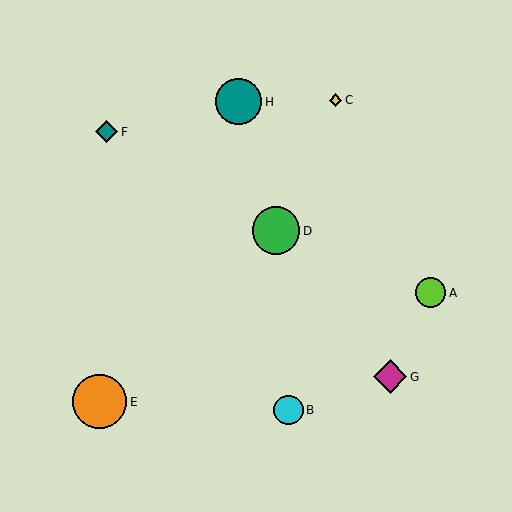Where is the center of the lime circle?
The center of the lime circle is at (430, 293).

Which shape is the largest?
The orange circle (labeled E) is the largest.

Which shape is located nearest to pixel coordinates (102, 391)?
The orange circle (labeled E) at (100, 402) is nearest to that location.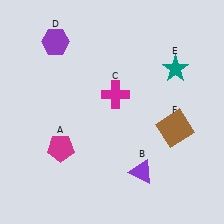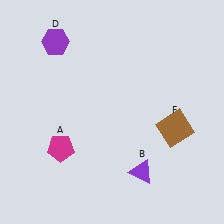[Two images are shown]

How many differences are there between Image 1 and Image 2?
There are 2 differences between the two images.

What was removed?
The magenta cross (C), the teal star (E) were removed in Image 2.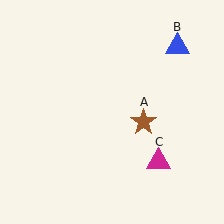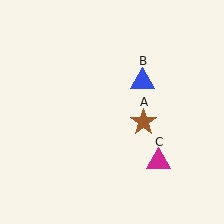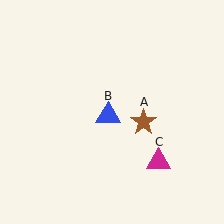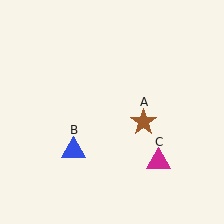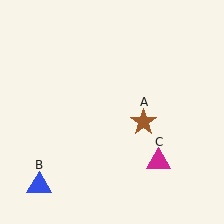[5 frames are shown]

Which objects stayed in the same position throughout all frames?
Brown star (object A) and magenta triangle (object C) remained stationary.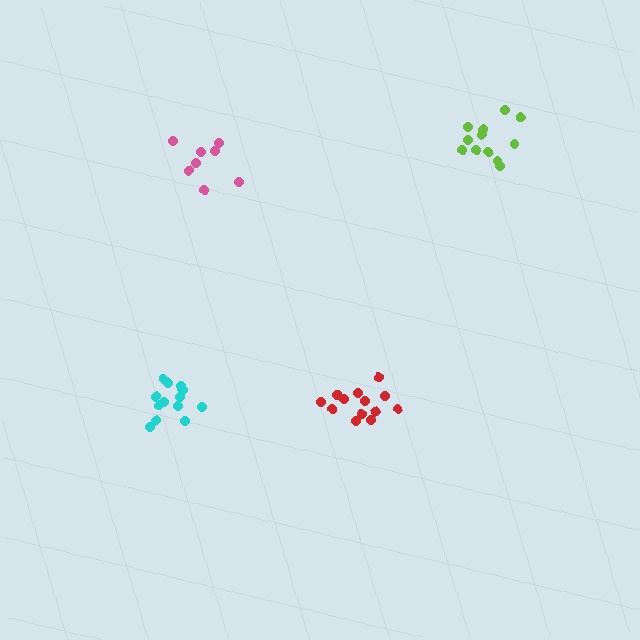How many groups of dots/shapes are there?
There are 4 groups.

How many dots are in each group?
Group 1: 13 dots, Group 2: 8 dots, Group 3: 12 dots, Group 4: 14 dots (47 total).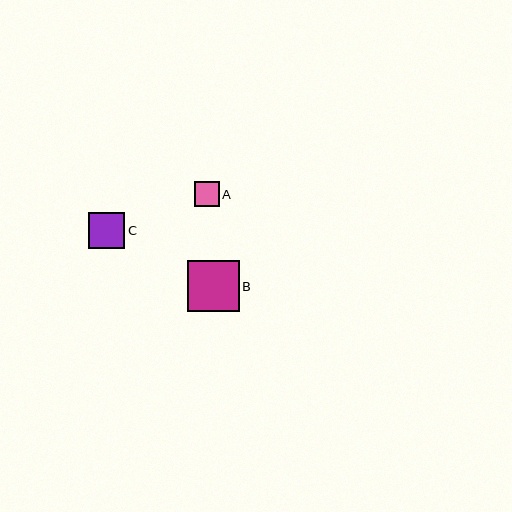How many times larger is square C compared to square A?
Square C is approximately 1.5 times the size of square A.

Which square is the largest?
Square B is the largest with a size of approximately 51 pixels.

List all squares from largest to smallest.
From largest to smallest: B, C, A.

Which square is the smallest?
Square A is the smallest with a size of approximately 25 pixels.